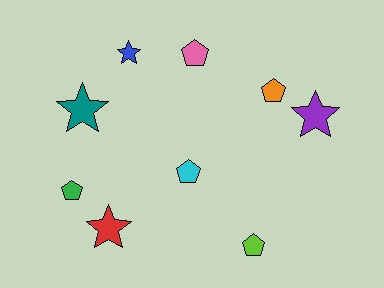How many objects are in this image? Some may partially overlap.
There are 9 objects.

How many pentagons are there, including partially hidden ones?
There are 5 pentagons.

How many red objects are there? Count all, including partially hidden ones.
There is 1 red object.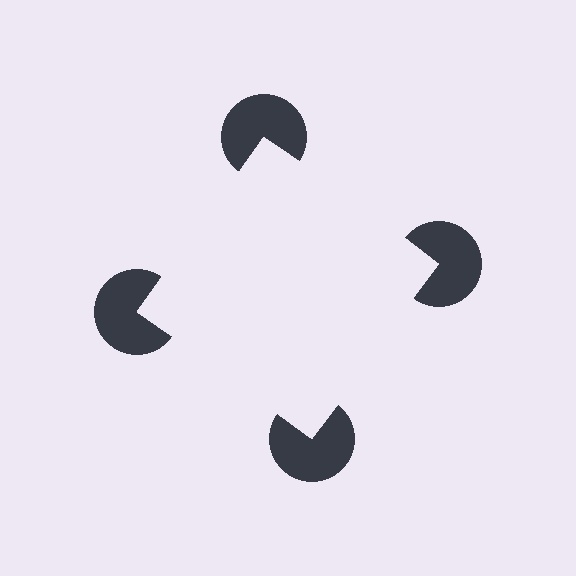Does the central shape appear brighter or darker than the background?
It typically appears slightly brighter than the background, even though no actual brightness change is drawn.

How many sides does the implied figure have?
4 sides.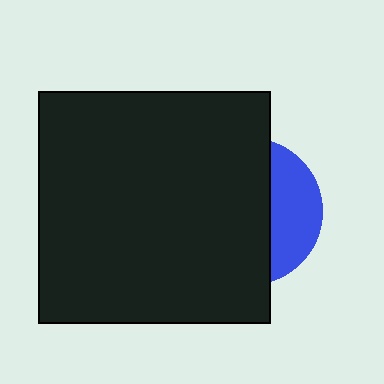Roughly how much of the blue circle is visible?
A small part of it is visible (roughly 31%).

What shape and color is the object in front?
The object in front is a black square.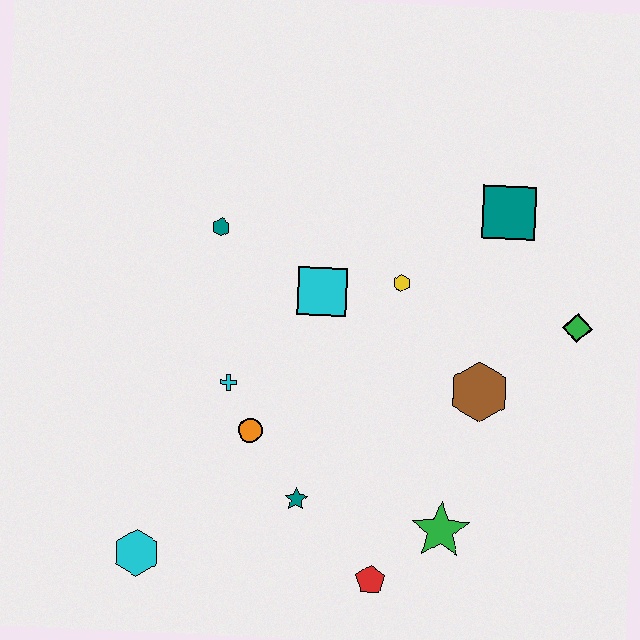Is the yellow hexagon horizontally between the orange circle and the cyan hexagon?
No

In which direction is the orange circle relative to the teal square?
The orange circle is to the left of the teal square.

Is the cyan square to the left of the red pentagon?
Yes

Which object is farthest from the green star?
The teal hexagon is farthest from the green star.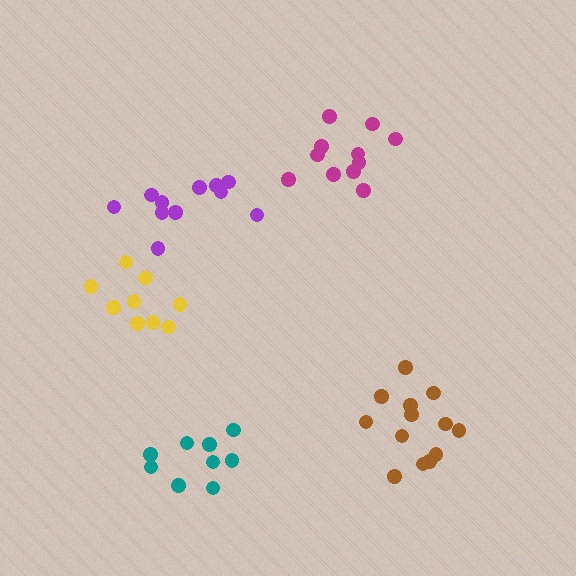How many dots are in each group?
Group 1: 11 dots, Group 2: 11 dots, Group 3: 9 dots, Group 4: 13 dots, Group 5: 9 dots (53 total).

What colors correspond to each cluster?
The clusters are colored: purple, magenta, yellow, brown, teal.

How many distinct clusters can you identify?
There are 5 distinct clusters.